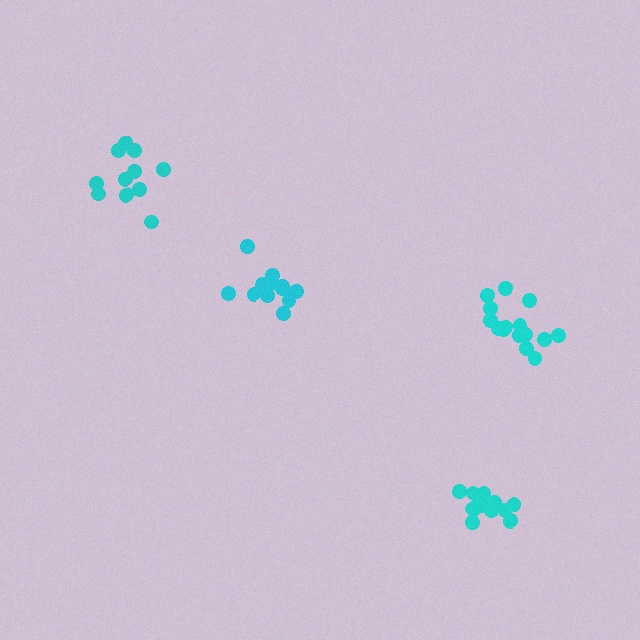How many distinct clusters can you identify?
There are 4 distinct clusters.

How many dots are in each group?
Group 1: 15 dots, Group 2: 12 dots, Group 3: 11 dots, Group 4: 15 dots (53 total).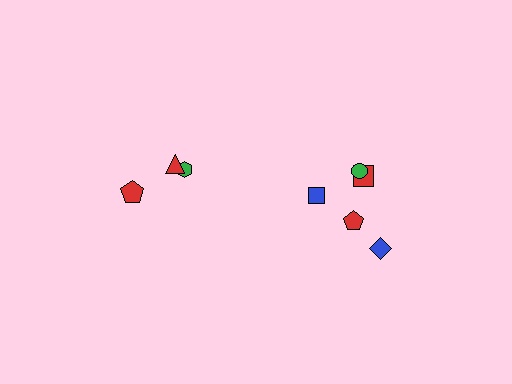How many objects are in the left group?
There are 3 objects.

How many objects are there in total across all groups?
There are 8 objects.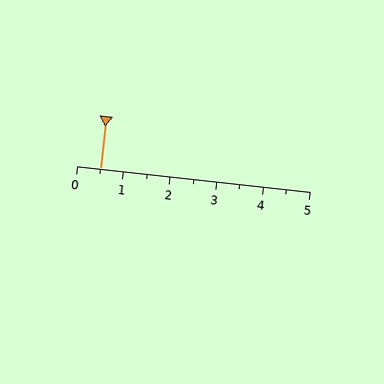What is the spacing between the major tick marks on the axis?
The major ticks are spaced 1 apart.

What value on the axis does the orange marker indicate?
The marker indicates approximately 0.5.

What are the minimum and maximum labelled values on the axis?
The axis runs from 0 to 5.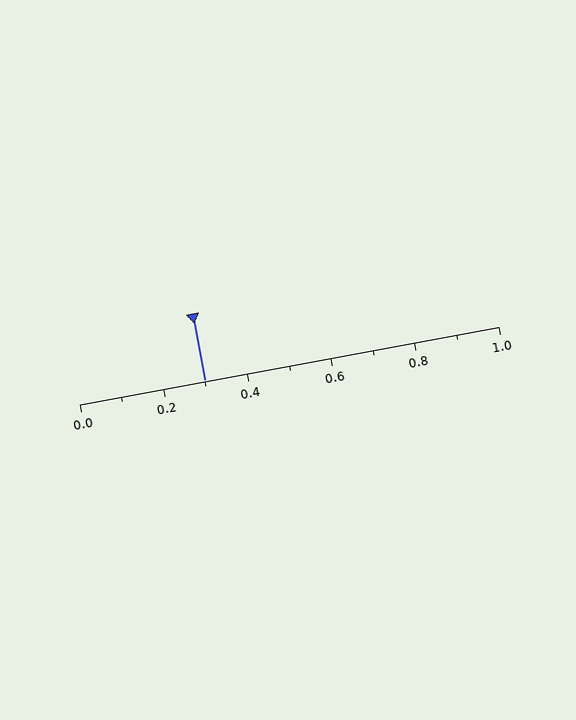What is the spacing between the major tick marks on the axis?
The major ticks are spaced 0.2 apart.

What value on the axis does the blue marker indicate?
The marker indicates approximately 0.3.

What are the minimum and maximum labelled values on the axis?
The axis runs from 0.0 to 1.0.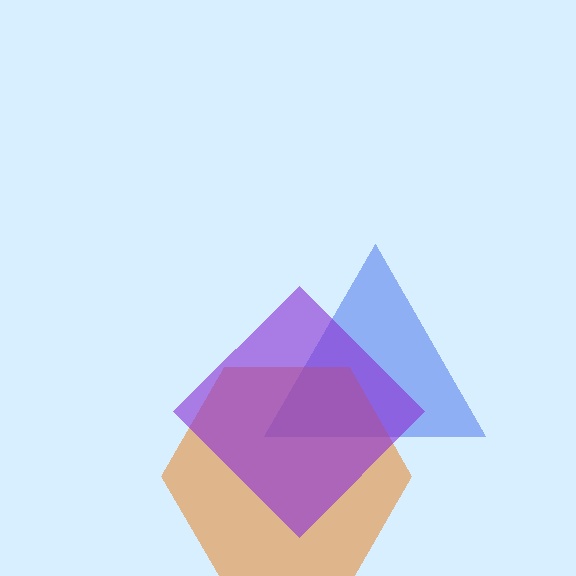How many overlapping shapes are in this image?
There are 3 overlapping shapes in the image.